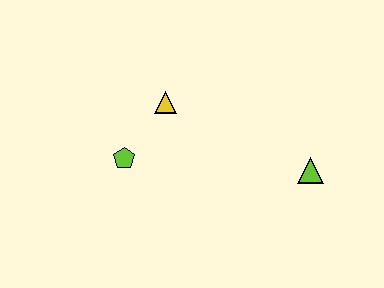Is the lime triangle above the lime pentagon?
No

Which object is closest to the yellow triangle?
The lime pentagon is closest to the yellow triangle.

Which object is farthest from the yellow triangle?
The lime triangle is farthest from the yellow triangle.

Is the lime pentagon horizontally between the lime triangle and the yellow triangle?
No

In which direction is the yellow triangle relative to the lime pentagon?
The yellow triangle is above the lime pentagon.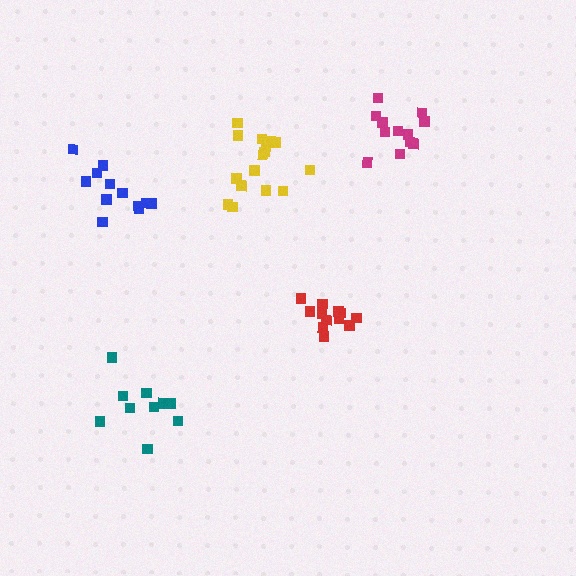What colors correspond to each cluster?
The clusters are colored: yellow, teal, blue, red, magenta.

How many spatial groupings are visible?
There are 5 spatial groupings.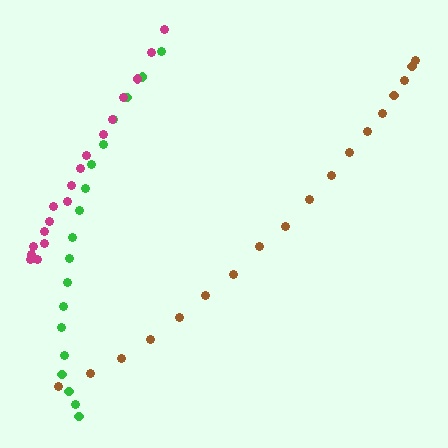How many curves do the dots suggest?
There are 3 distinct paths.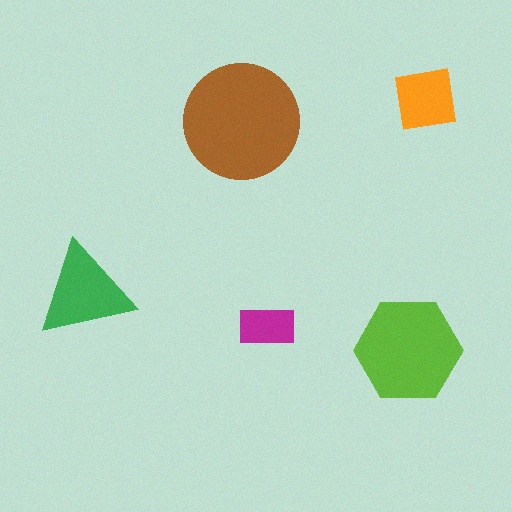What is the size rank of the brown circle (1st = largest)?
1st.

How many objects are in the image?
There are 5 objects in the image.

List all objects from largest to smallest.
The brown circle, the lime hexagon, the green triangle, the orange square, the magenta rectangle.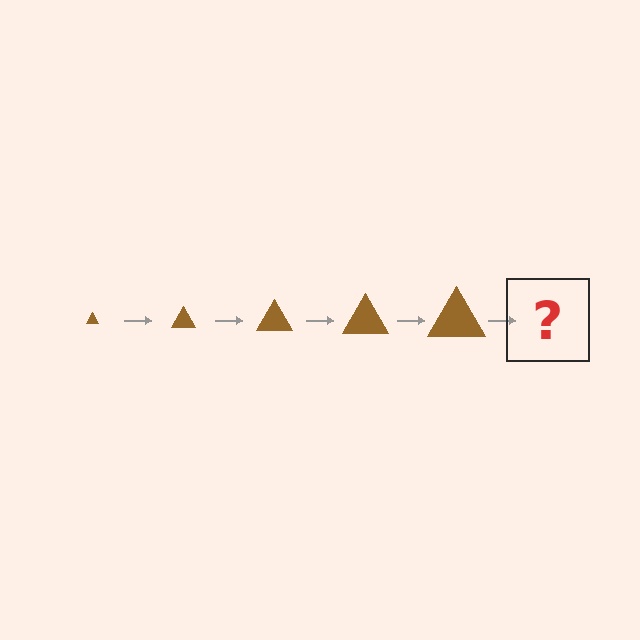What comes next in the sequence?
The next element should be a brown triangle, larger than the previous one.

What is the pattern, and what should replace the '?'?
The pattern is that the triangle gets progressively larger each step. The '?' should be a brown triangle, larger than the previous one.